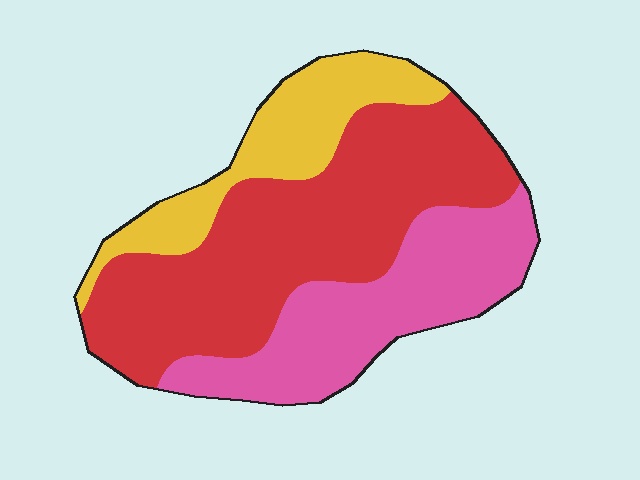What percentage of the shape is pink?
Pink takes up about one third (1/3) of the shape.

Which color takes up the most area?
Red, at roughly 50%.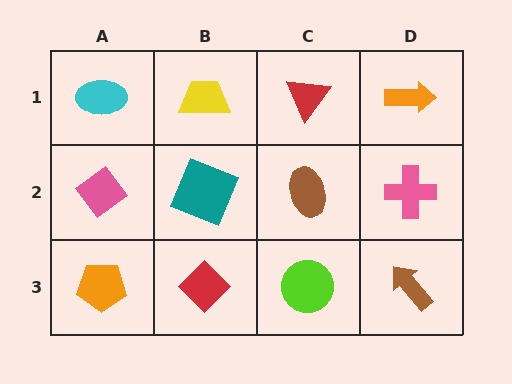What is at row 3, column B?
A red diamond.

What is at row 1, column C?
A red triangle.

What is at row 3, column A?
An orange pentagon.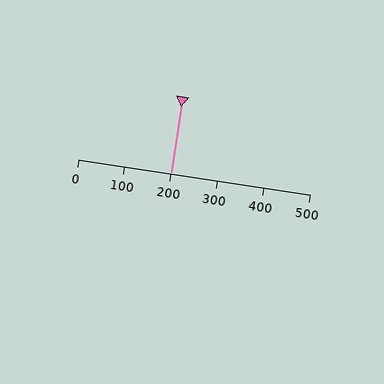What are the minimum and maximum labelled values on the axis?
The axis runs from 0 to 500.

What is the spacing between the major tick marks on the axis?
The major ticks are spaced 100 apart.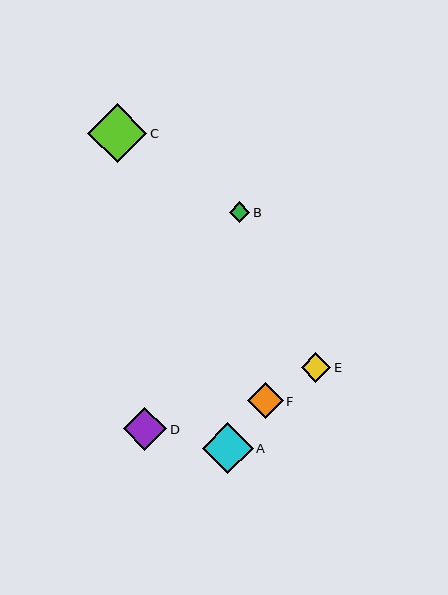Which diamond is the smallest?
Diamond B is the smallest with a size of approximately 21 pixels.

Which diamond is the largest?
Diamond C is the largest with a size of approximately 59 pixels.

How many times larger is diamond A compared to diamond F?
Diamond A is approximately 1.4 times the size of diamond F.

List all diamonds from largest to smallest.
From largest to smallest: C, A, D, F, E, B.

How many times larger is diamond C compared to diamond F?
Diamond C is approximately 1.6 times the size of diamond F.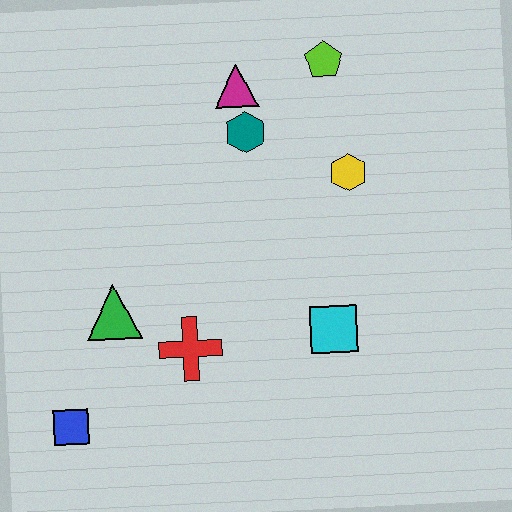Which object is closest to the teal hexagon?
The magenta triangle is closest to the teal hexagon.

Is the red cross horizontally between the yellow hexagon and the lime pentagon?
No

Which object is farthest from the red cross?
The lime pentagon is farthest from the red cross.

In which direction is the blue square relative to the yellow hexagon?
The blue square is to the left of the yellow hexagon.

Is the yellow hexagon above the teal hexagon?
No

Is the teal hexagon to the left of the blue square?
No